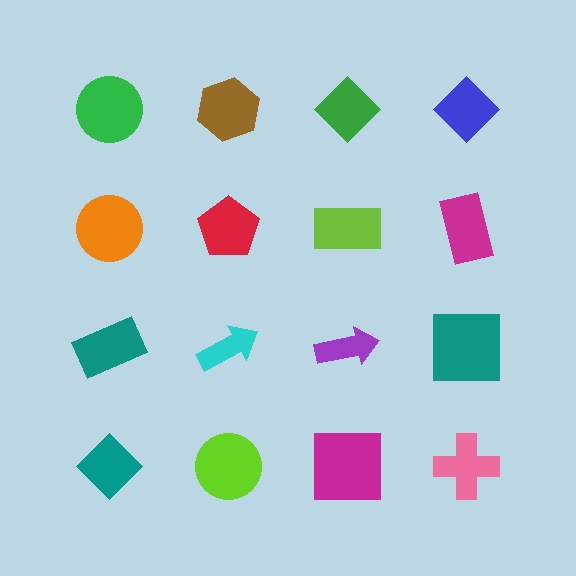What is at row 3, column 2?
A cyan arrow.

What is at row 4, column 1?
A teal diamond.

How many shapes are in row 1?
4 shapes.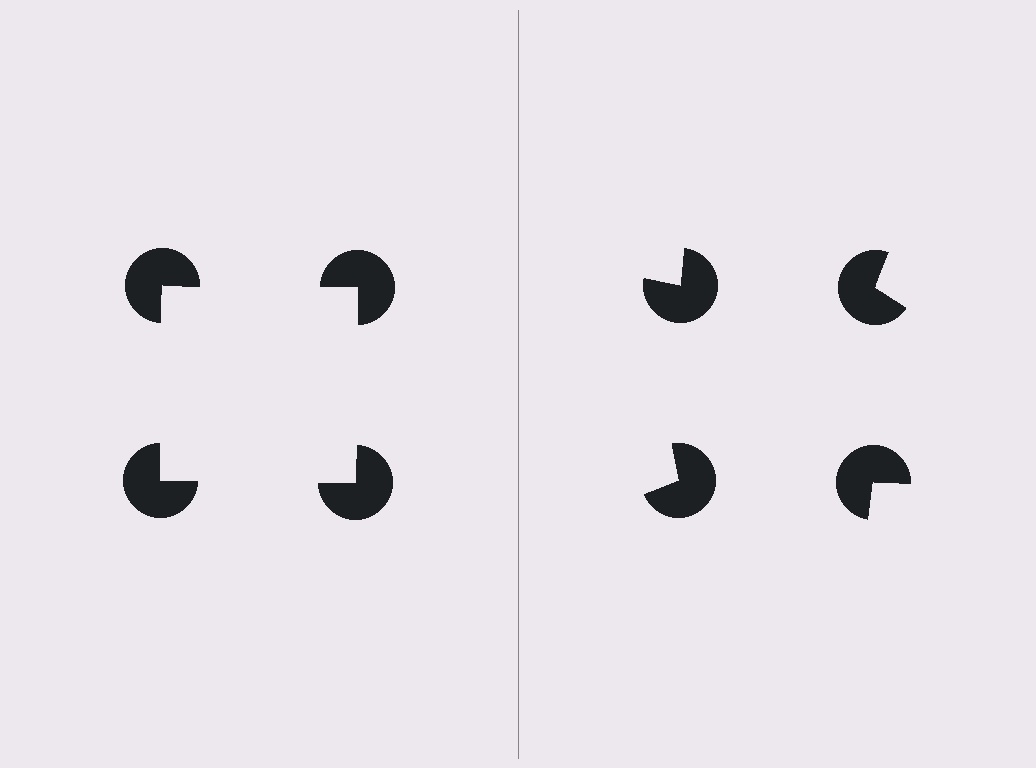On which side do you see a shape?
An illusory square appears on the left side. On the right side the wedge cuts are rotated, so no coherent shape forms.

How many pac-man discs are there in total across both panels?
8 — 4 on each side.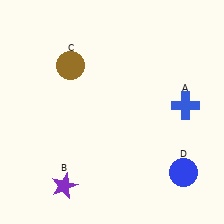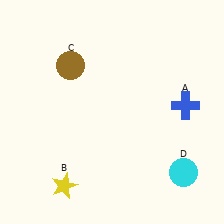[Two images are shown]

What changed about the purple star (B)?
In Image 1, B is purple. In Image 2, it changed to yellow.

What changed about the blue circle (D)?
In Image 1, D is blue. In Image 2, it changed to cyan.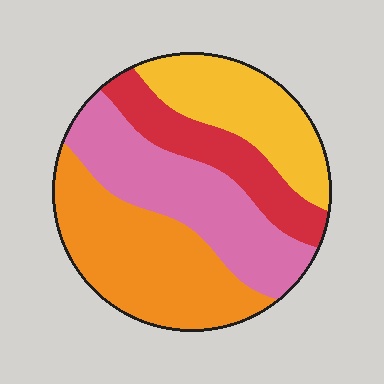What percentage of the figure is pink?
Pink covers 29% of the figure.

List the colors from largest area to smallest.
From largest to smallest: orange, pink, yellow, red.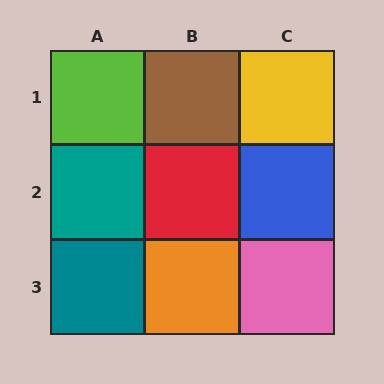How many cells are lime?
1 cell is lime.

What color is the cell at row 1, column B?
Brown.